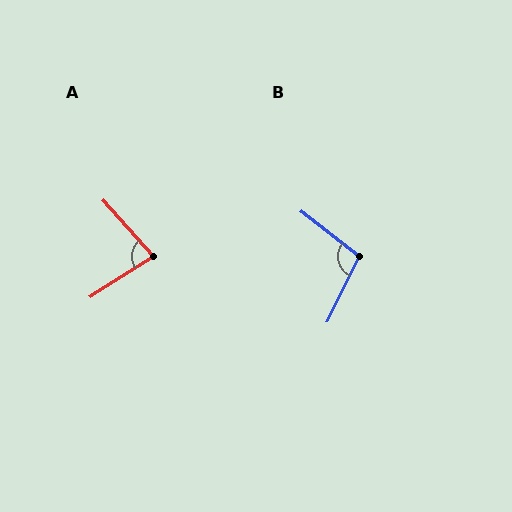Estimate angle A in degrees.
Approximately 80 degrees.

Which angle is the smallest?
A, at approximately 80 degrees.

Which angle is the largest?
B, at approximately 101 degrees.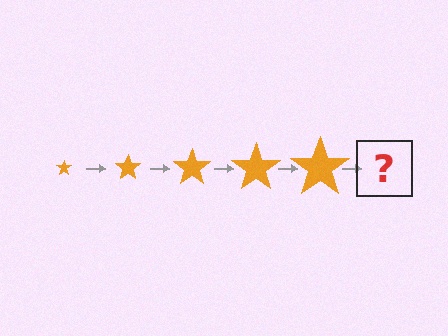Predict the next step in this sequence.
The next step is an orange star, larger than the previous one.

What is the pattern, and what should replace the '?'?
The pattern is that the star gets progressively larger each step. The '?' should be an orange star, larger than the previous one.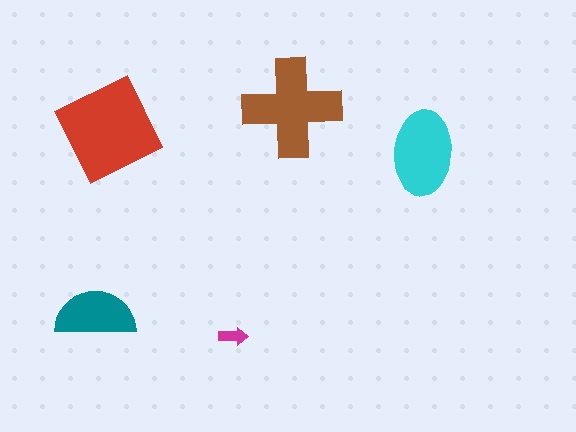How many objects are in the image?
There are 5 objects in the image.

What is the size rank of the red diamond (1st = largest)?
1st.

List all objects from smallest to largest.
The magenta arrow, the teal semicircle, the cyan ellipse, the brown cross, the red diamond.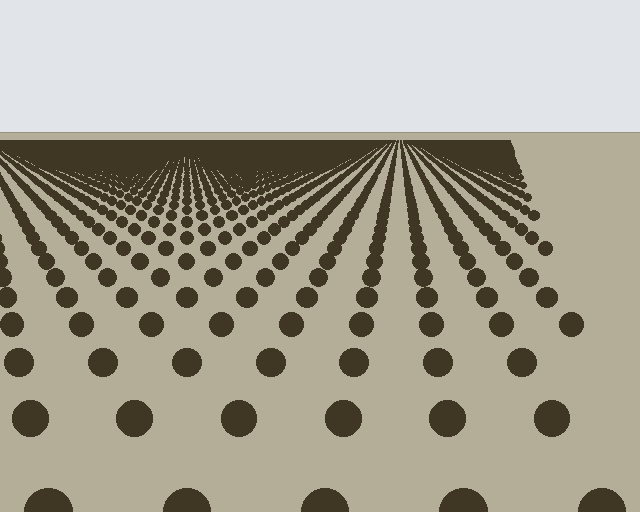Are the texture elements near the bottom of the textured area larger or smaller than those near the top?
Larger. Near the bottom, elements are closer to the viewer and appear at a bigger on-screen size.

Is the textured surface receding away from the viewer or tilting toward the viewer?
The surface is receding away from the viewer. Texture elements get smaller and denser toward the top.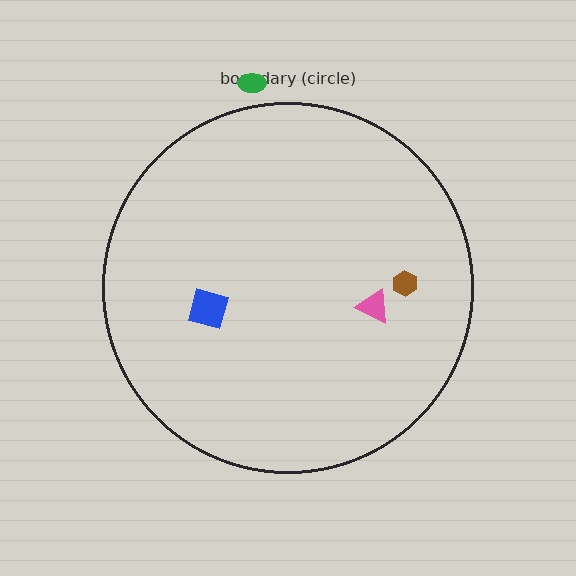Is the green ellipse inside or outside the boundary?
Outside.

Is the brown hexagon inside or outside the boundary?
Inside.